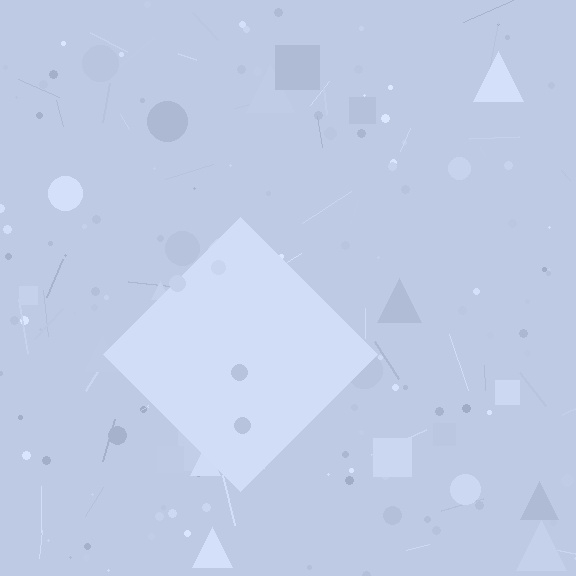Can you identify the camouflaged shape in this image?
The camouflaged shape is a diamond.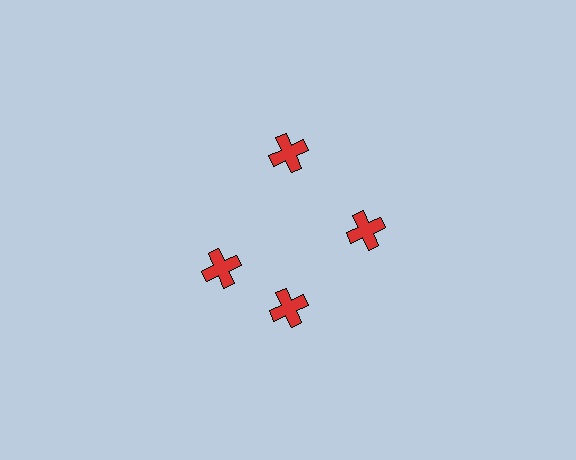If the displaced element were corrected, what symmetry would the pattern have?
It would have 4-fold rotational symmetry — the pattern would map onto itself every 90 degrees.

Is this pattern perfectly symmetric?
No. The 4 red crosses are arranged in a ring, but one element near the 9 o'clock position is rotated out of alignment along the ring, breaking the 4-fold rotational symmetry.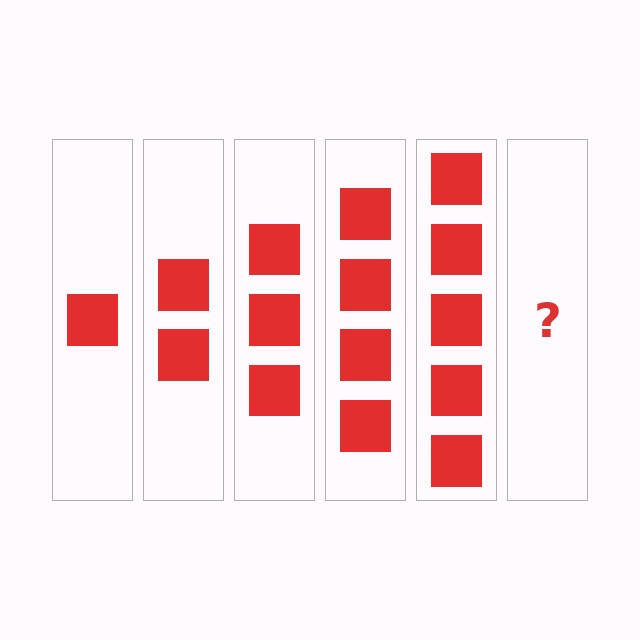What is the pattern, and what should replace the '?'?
The pattern is that each step adds one more square. The '?' should be 6 squares.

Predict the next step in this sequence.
The next step is 6 squares.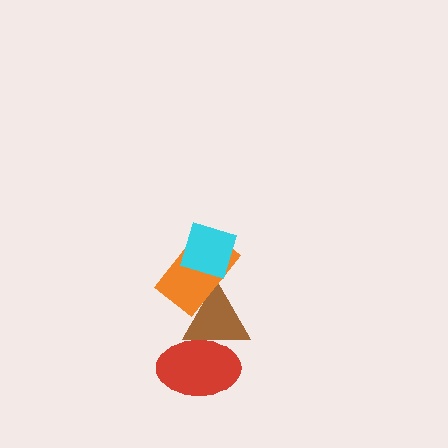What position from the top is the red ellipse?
The red ellipse is 4th from the top.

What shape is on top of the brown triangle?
The orange rectangle is on top of the brown triangle.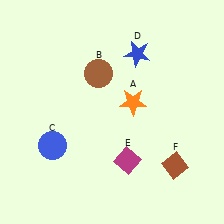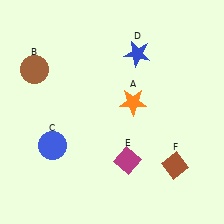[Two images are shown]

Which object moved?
The brown circle (B) moved left.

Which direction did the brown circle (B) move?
The brown circle (B) moved left.